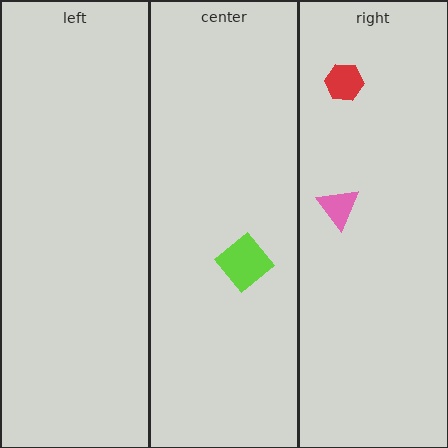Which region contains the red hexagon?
The right region.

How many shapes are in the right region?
2.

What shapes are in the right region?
The pink triangle, the red hexagon.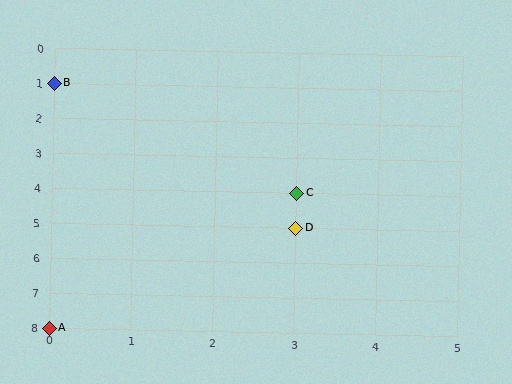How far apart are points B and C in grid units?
Points B and C are 3 columns and 3 rows apart (about 4.2 grid units diagonally).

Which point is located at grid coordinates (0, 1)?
Point B is at (0, 1).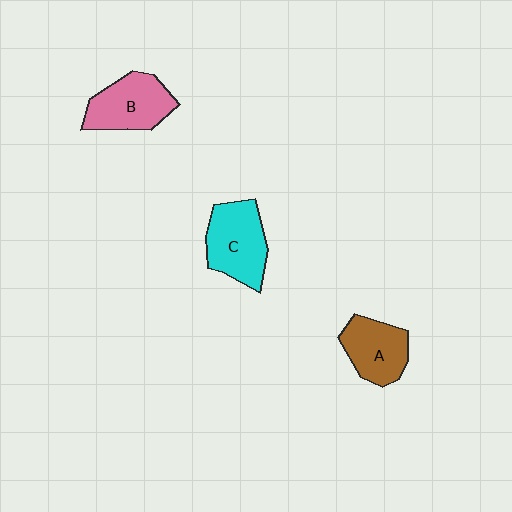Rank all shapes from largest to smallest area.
From largest to smallest: C (cyan), B (pink), A (brown).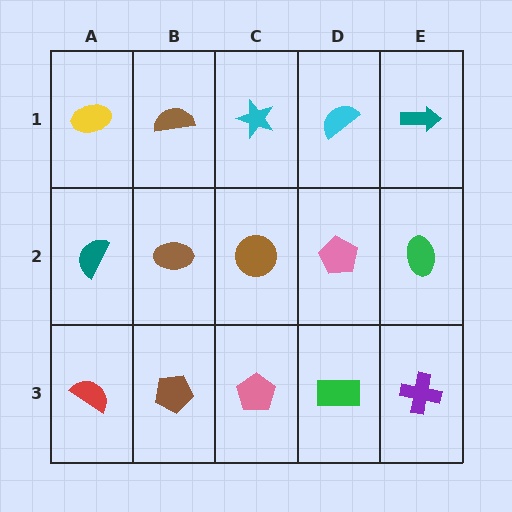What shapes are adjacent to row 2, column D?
A cyan semicircle (row 1, column D), a green rectangle (row 3, column D), a brown circle (row 2, column C), a green ellipse (row 2, column E).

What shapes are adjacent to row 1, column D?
A pink pentagon (row 2, column D), a cyan star (row 1, column C), a teal arrow (row 1, column E).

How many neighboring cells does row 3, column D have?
3.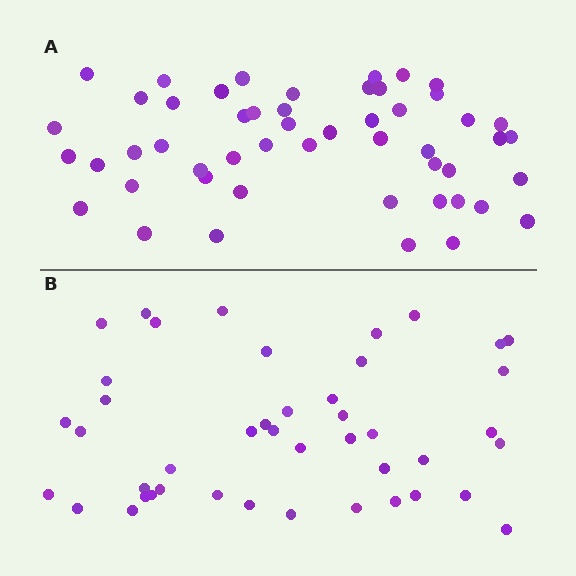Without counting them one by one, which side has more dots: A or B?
Region A (the top region) has more dots.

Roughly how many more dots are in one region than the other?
Region A has roughly 8 or so more dots than region B.